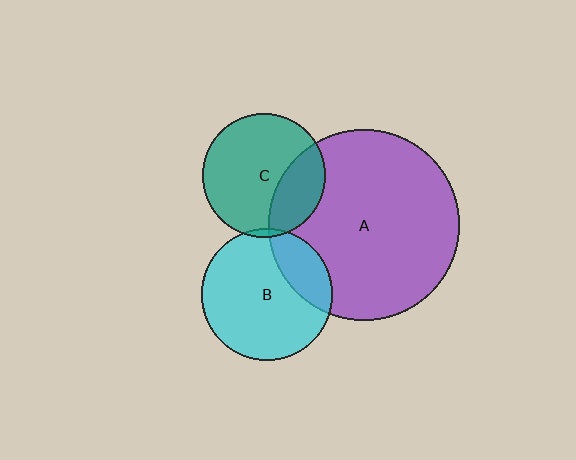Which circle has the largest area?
Circle A (purple).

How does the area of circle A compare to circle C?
Approximately 2.4 times.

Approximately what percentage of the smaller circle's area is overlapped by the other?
Approximately 30%.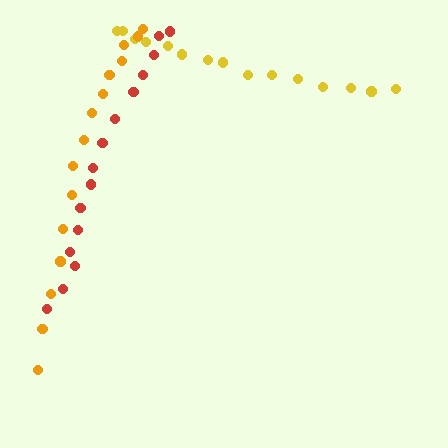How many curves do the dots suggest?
There are 3 distinct paths.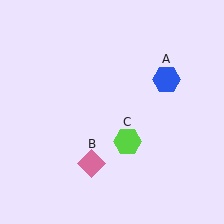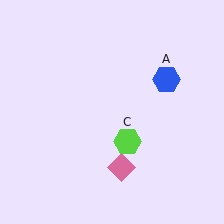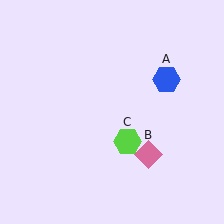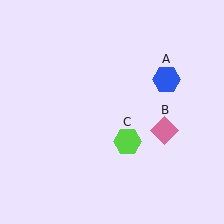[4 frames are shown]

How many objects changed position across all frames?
1 object changed position: pink diamond (object B).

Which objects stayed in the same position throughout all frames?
Blue hexagon (object A) and lime hexagon (object C) remained stationary.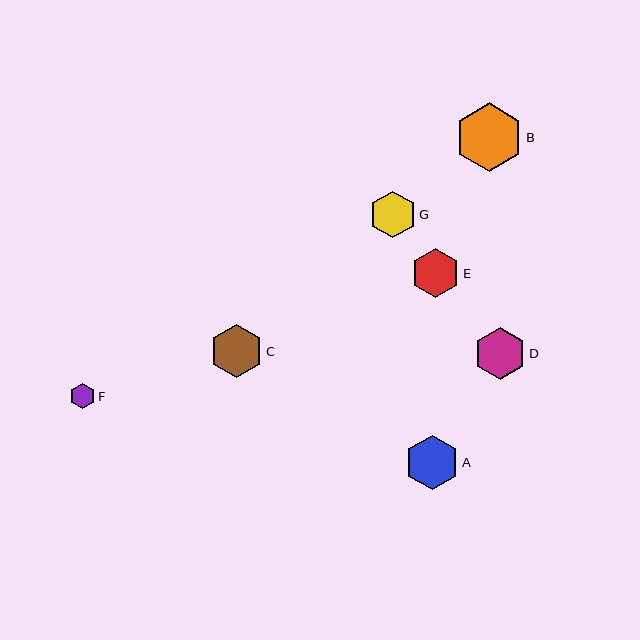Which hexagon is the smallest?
Hexagon F is the smallest with a size of approximately 26 pixels.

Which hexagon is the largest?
Hexagon B is the largest with a size of approximately 68 pixels.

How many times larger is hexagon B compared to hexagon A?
Hexagon B is approximately 1.3 times the size of hexagon A.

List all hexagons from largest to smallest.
From largest to smallest: B, A, C, D, E, G, F.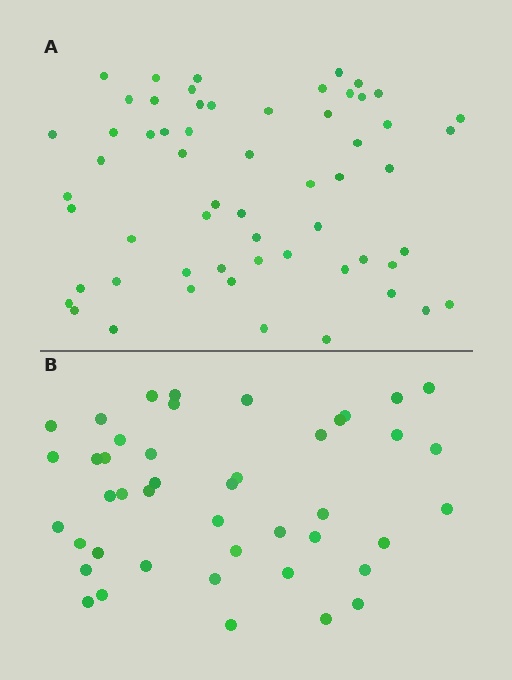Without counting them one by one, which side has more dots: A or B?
Region A (the top region) has more dots.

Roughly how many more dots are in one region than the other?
Region A has approximately 15 more dots than region B.